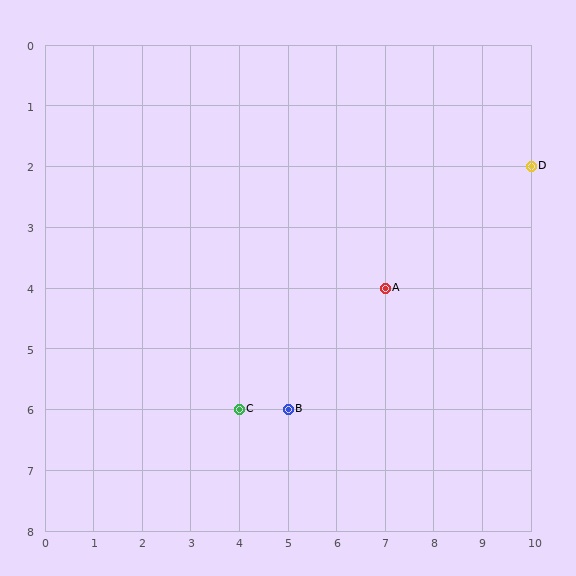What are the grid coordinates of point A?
Point A is at grid coordinates (7, 4).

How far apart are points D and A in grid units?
Points D and A are 3 columns and 2 rows apart (about 3.6 grid units diagonally).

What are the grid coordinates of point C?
Point C is at grid coordinates (4, 6).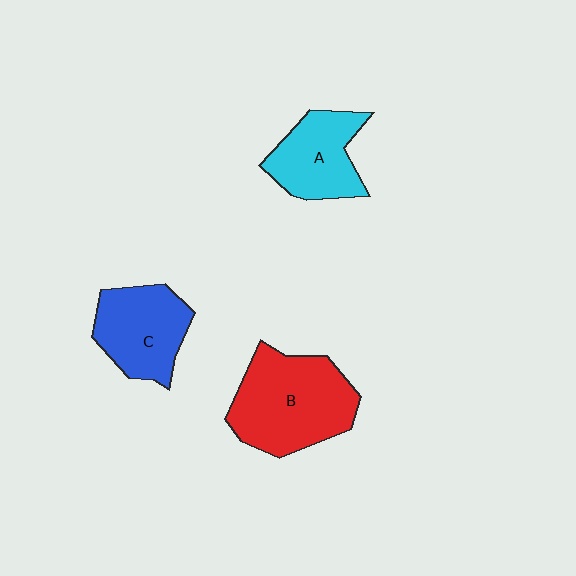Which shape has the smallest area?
Shape A (cyan).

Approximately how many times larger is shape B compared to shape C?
Approximately 1.4 times.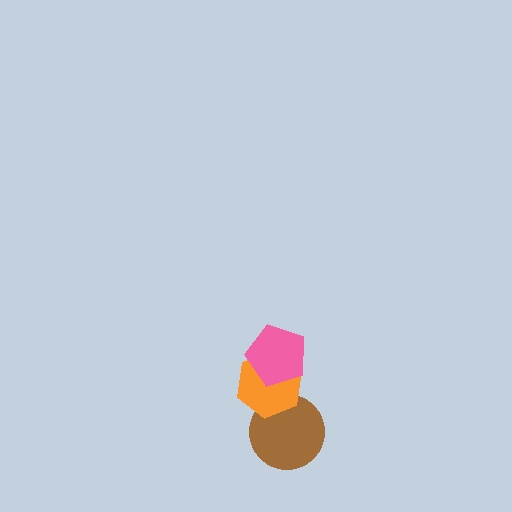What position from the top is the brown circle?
The brown circle is 3rd from the top.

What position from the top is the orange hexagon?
The orange hexagon is 2nd from the top.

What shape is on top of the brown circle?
The orange hexagon is on top of the brown circle.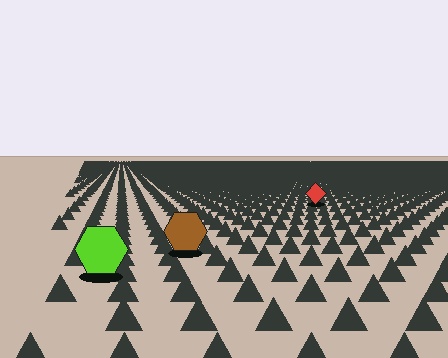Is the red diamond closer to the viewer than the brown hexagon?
No. The brown hexagon is closer — you can tell from the texture gradient: the ground texture is coarser near it.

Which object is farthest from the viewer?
The red diamond is farthest from the viewer. It appears smaller and the ground texture around it is denser.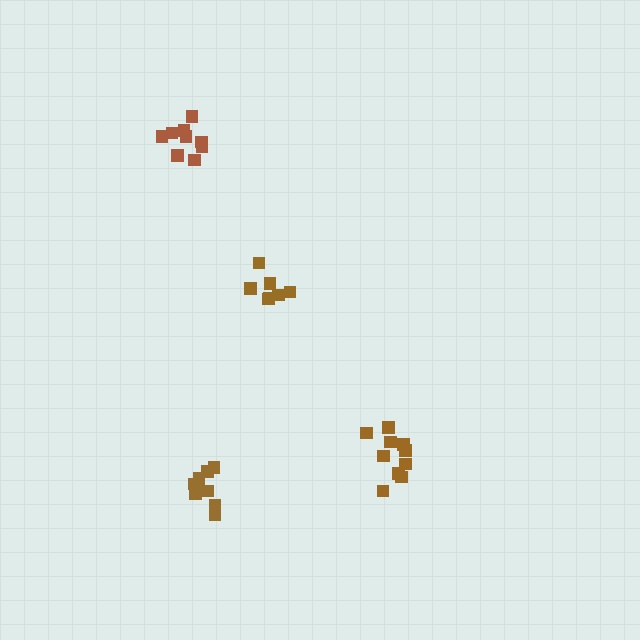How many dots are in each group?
Group 1: 7 dots, Group 2: 9 dots, Group 3: 9 dots, Group 4: 10 dots (35 total).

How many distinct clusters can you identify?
There are 4 distinct clusters.